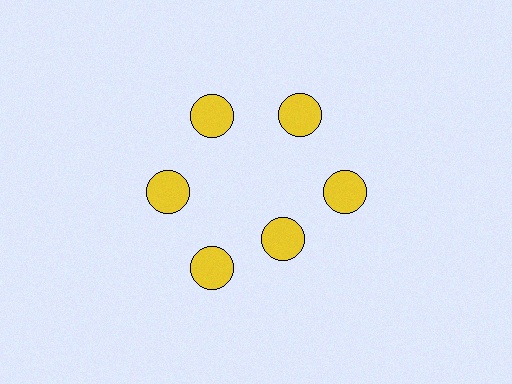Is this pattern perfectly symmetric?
No. The 6 yellow circles are arranged in a ring, but one element near the 5 o'clock position is pulled inward toward the center, breaking the 6-fold rotational symmetry.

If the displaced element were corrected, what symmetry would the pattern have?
It would have 6-fold rotational symmetry — the pattern would map onto itself every 60 degrees.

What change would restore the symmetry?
The symmetry would be restored by moving it outward, back onto the ring so that all 6 circles sit at equal angles and equal distance from the center.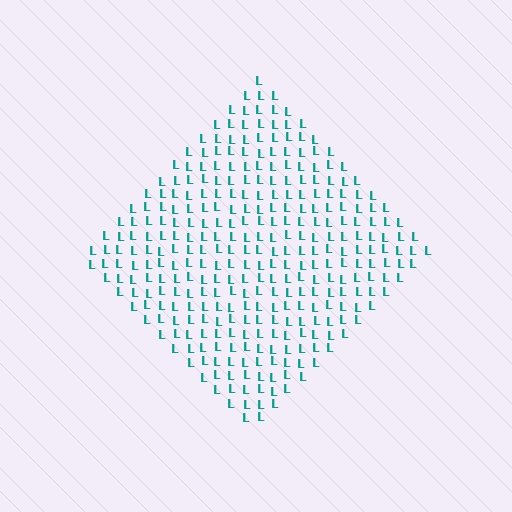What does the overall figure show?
The overall figure shows a diamond.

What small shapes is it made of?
It is made of small letter L's.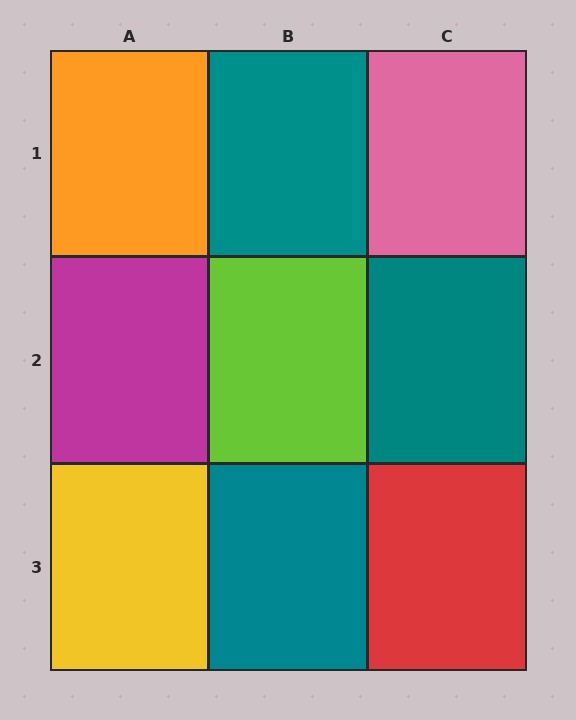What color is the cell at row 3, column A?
Yellow.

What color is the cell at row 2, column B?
Lime.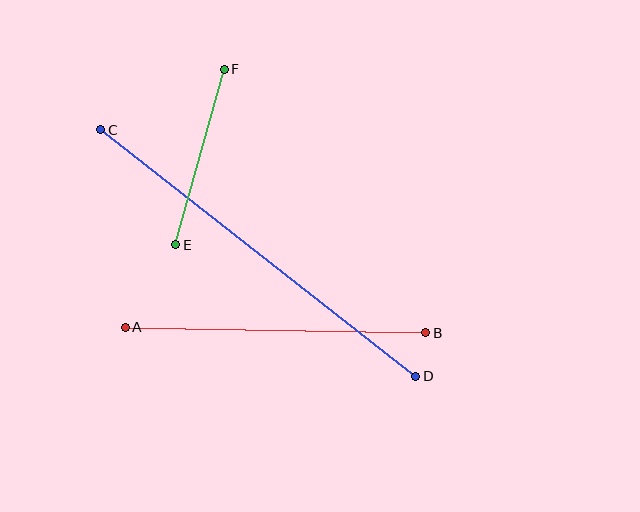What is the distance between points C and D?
The distance is approximately 400 pixels.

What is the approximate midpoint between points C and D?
The midpoint is at approximately (258, 253) pixels.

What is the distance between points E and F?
The distance is approximately 182 pixels.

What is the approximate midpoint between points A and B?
The midpoint is at approximately (275, 330) pixels.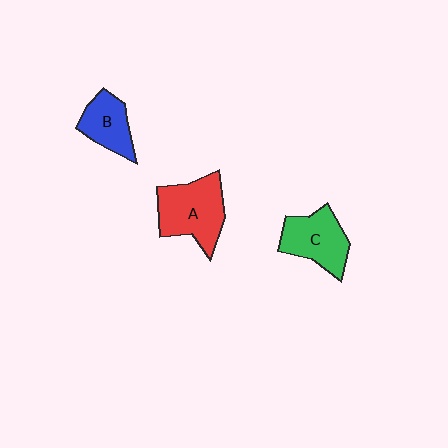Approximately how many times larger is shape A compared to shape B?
Approximately 1.6 times.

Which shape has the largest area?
Shape A (red).